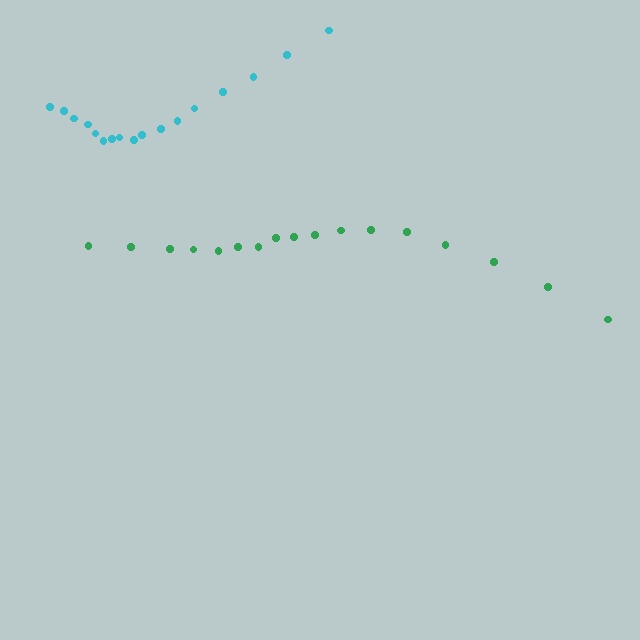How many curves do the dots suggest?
There are 2 distinct paths.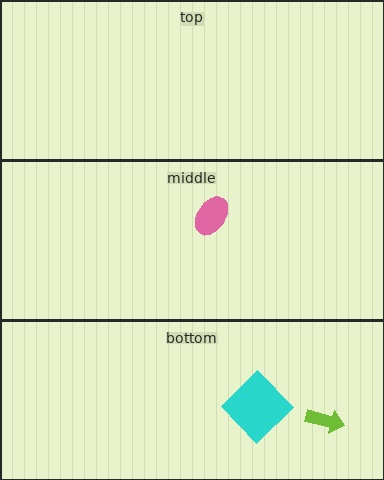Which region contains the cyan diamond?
The bottom region.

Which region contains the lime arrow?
The bottom region.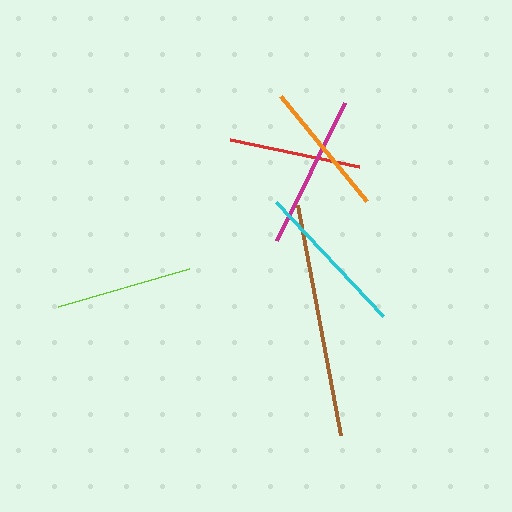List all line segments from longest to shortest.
From longest to shortest: brown, cyan, magenta, lime, orange, red.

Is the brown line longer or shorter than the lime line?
The brown line is longer than the lime line.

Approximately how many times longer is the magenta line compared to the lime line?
The magenta line is approximately 1.1 times the length of the lime line.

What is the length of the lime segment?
The lime segment is approximately 137 pixels long.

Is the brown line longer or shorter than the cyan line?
The brown line is longer than the cyan line.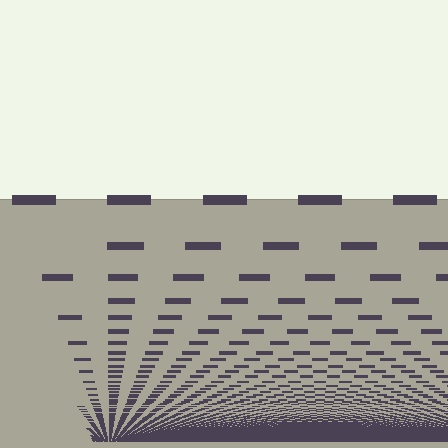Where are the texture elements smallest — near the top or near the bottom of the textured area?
Near the bottom.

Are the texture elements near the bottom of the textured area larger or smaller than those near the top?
Smaller. The gradient is inverted — elements near the bottom are smaller and denser.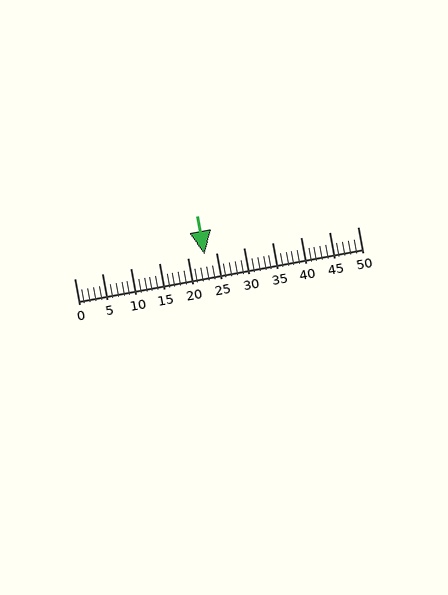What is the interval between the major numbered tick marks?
The major tick marks are spaced 5 units apart.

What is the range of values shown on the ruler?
The ruler shows values from 0 to 50.